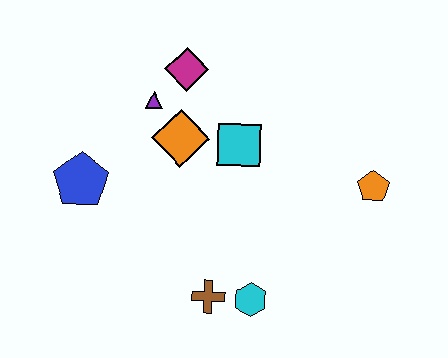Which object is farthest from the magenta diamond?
The cyan hexagon is farthest from the magenta diamond.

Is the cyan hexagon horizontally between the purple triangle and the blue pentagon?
No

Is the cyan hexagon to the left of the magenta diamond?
No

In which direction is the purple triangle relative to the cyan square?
The purple triangle is to the left of the cyan square.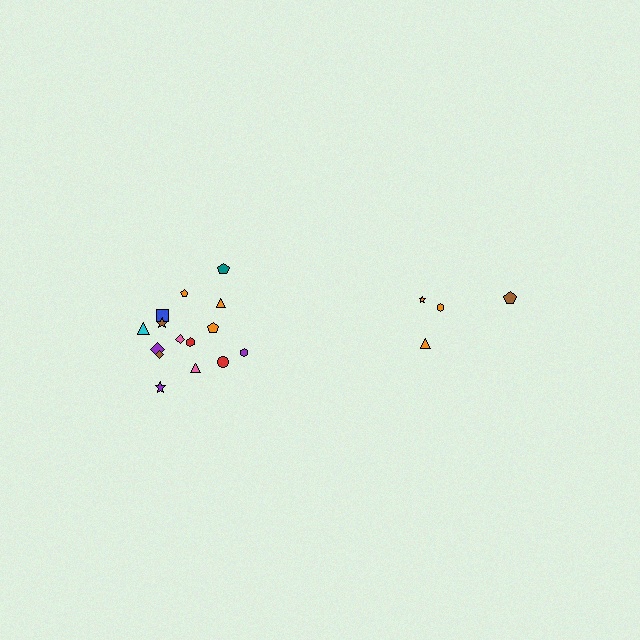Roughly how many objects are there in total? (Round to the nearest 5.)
Roughly 20 objects in total.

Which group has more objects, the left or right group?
The left group.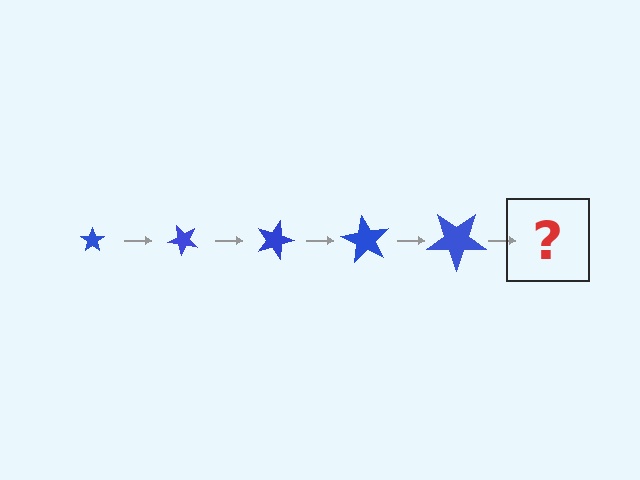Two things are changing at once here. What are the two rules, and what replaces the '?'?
The two rules are that the star grows larger each step and it rotates 45 degrees each step. The '?' should be a star, larger than the previous one and rotated 225 degrees from the start.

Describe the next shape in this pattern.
It should be a star, larger than the previous one and rotated 225 degrees from the start.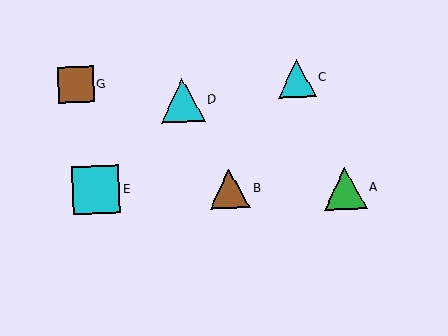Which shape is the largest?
The cyan square (labeled E) is the largest.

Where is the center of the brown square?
The center of the brown square is at (76, 85).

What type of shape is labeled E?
Shape E is a cyan square.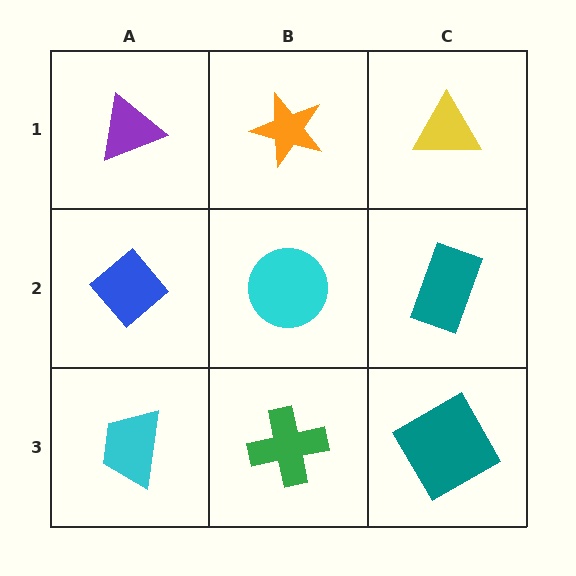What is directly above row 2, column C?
A yellow triangle.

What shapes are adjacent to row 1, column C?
A teal rectangle (row 2, column C), an orange star (row 1, column B).